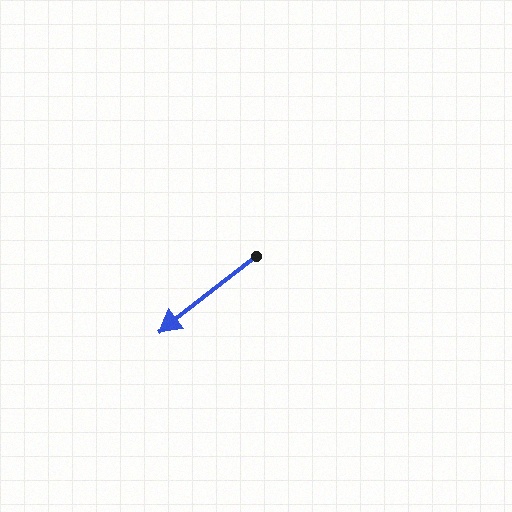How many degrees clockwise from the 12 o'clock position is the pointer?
Approximately 232 degrees.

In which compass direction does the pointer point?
Southwest.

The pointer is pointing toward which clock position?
Roughly 8 o'clock.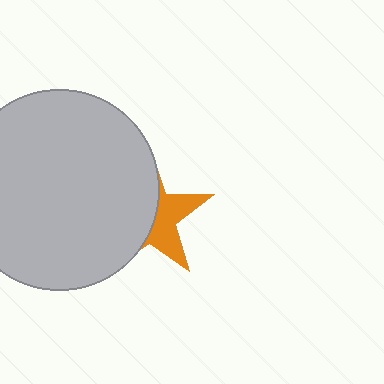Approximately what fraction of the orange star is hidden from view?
Roughly 60% of the orange star is hidden behind the light gray circle.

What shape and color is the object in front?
The object in front is a light gray circle.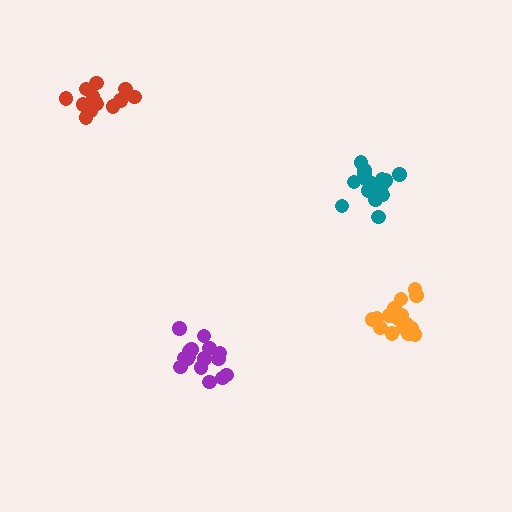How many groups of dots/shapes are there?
There are 4 groups.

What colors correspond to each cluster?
The clusters are colored: orange, purple, red, teal.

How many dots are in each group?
Group 1: 17 dots, Group 2: 16 dots, Group 3: 15 dots, Group 4: 16 dots (64 total).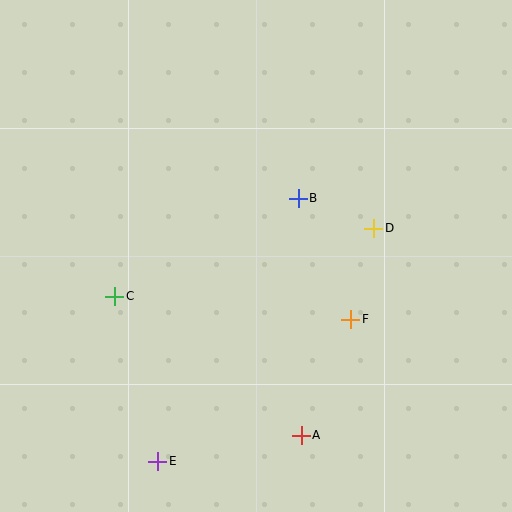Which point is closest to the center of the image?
Point B at (298, 198) is closest to the center.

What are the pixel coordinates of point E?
Point E is at (158, 461).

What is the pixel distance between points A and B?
The distance between A and B is 237 pixels.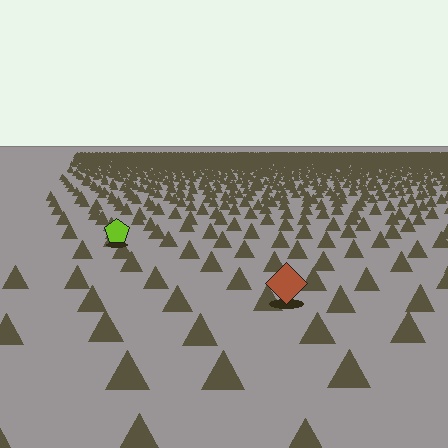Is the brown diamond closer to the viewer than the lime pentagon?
Yes. The brown diamond is closer — you can tell from the texture gradient: the ground texture is coarser near it.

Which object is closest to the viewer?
The brown diamond is closest. The texture marks near it are larger and more spread out.